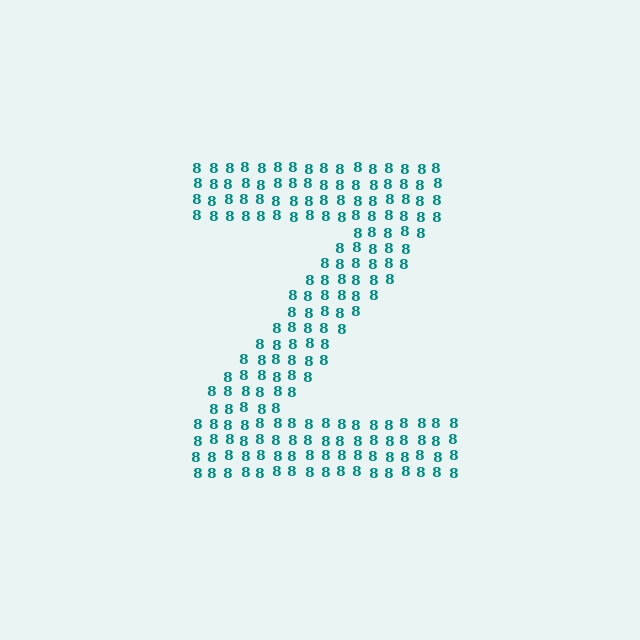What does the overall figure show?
The overall figure shows the letter Z.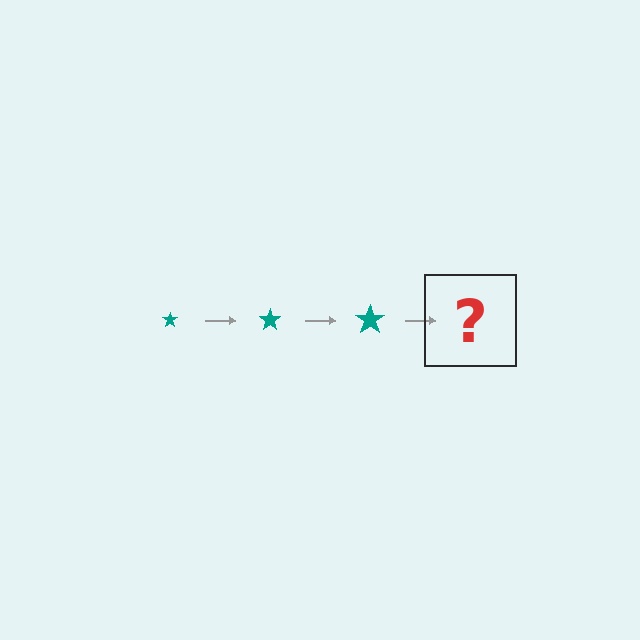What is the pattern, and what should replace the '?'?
The pattern is that the star gets progressively larger each step. The '?' should be a teal star, larger than the previous one.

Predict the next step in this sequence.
The next step is a teal star, larger than the previous one.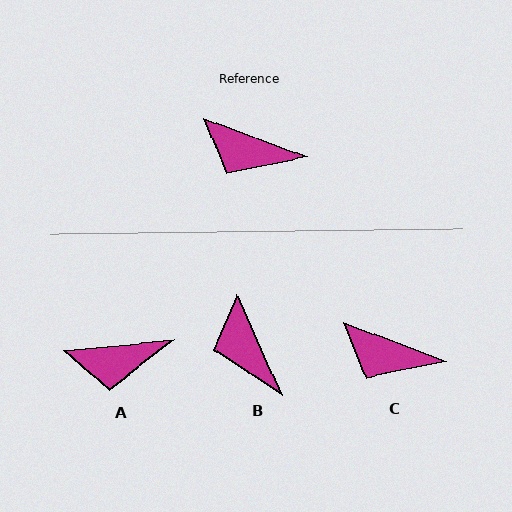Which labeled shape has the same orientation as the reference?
C.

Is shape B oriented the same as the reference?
No, it is off by about 45 degrees.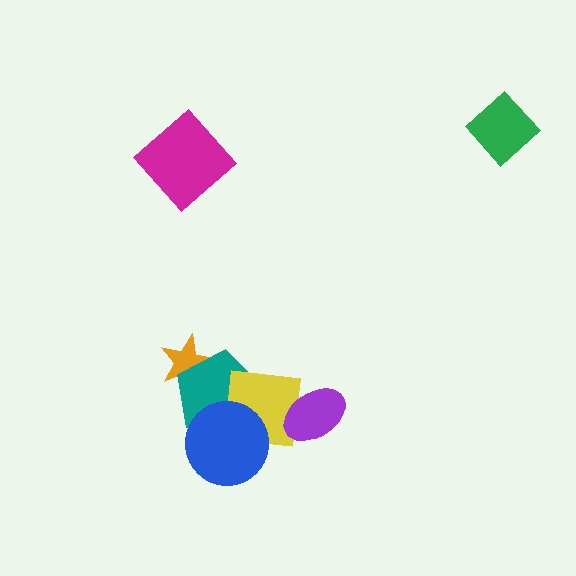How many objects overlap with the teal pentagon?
3 objects overlap with the teal pentagon.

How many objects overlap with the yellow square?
3 objects overlap with the yellow square.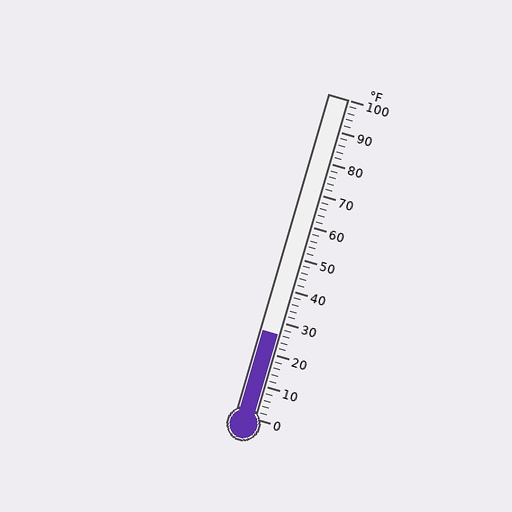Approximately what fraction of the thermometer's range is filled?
The thermometer is filled to approximately 25% of its range.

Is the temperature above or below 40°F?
The temperature is below 40°F.